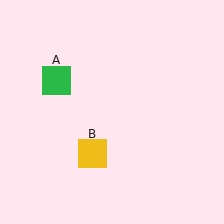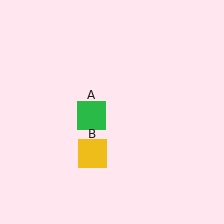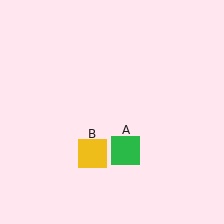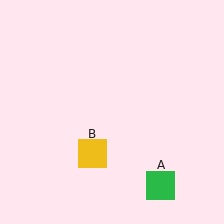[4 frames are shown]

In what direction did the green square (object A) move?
The green square (object A) moved down and to the right.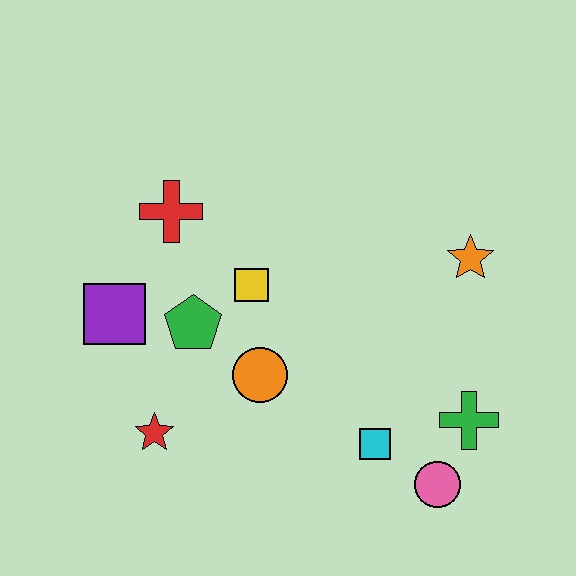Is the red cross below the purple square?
No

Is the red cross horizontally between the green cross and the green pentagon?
No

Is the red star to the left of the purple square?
No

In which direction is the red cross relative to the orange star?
The red cross is to the left of the orange star.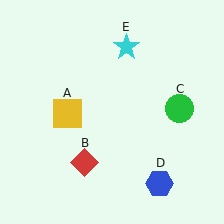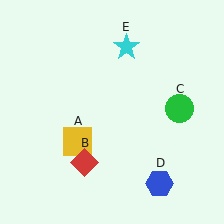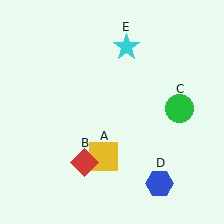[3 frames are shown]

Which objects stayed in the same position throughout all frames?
Red diamond (object B) and green circle (object C) and blue hexagon (object D) and cyan star (object E) remained stationary.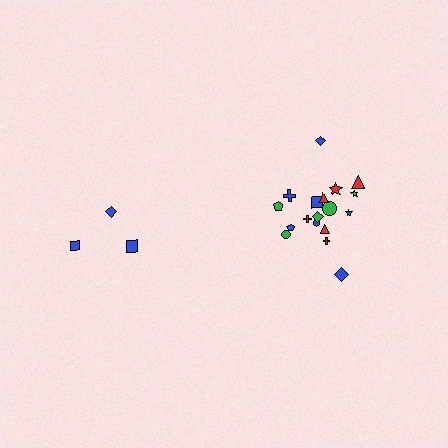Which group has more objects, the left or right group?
The right group.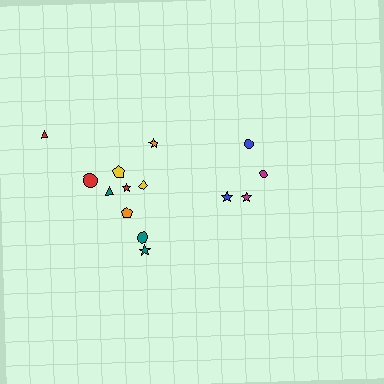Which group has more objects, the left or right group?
The left group.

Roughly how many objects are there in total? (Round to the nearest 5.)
Roughly 15 objects in total.